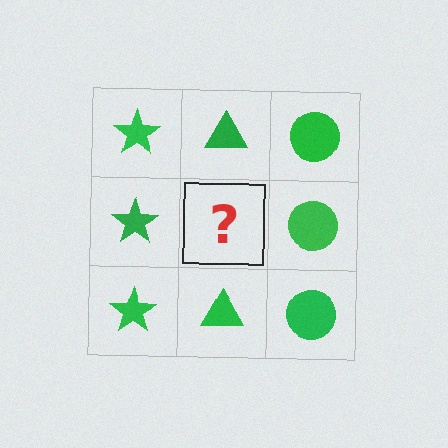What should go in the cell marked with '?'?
The missing cell should contain a green triangle.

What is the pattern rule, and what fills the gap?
The rule is that each column has a consistent shape. The gap should be filled with a green triangle.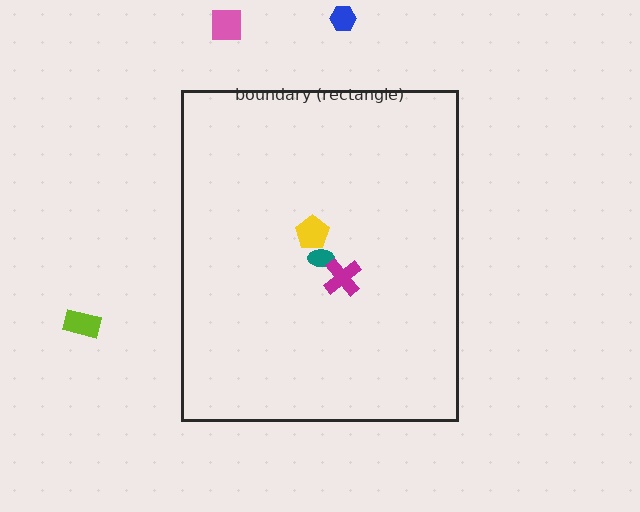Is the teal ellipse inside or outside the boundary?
Inside.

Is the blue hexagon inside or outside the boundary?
Outside.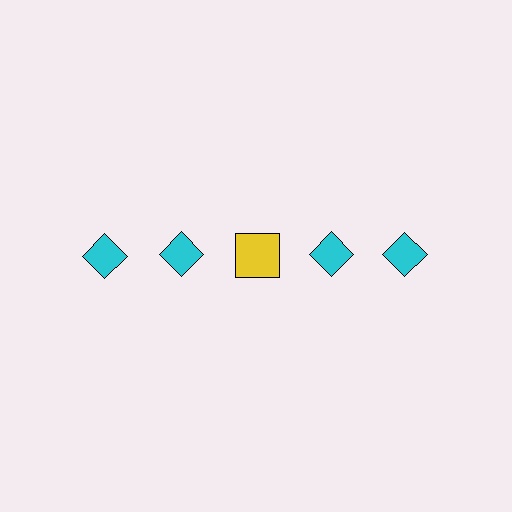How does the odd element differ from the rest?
It differs in both color (yellow instead of cyan) and shape (square instead of diamond).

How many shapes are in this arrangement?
There are 5 shapes arranged in a grid pattern.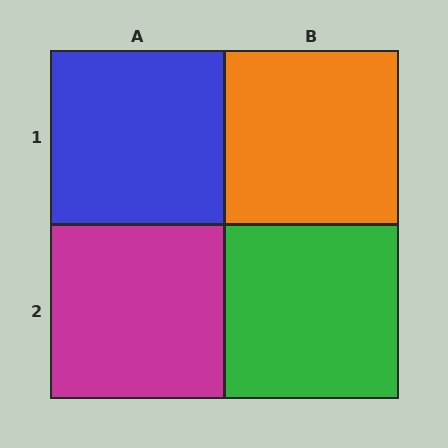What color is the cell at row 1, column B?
Orange.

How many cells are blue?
1 cell is blue.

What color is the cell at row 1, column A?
Blue.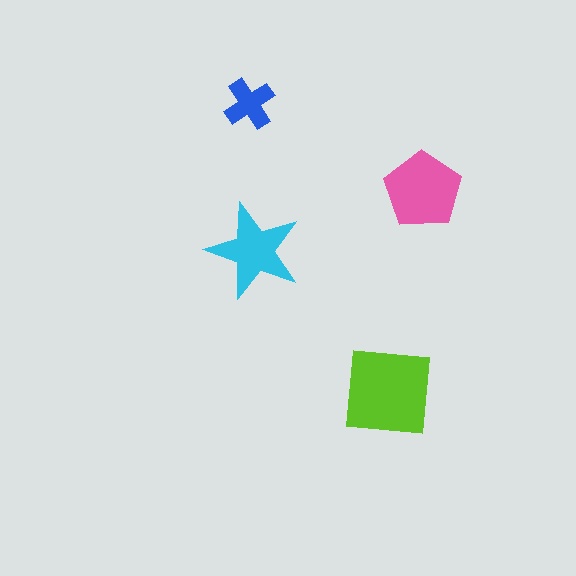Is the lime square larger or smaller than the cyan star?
Larger.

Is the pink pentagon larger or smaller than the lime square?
Smaller.